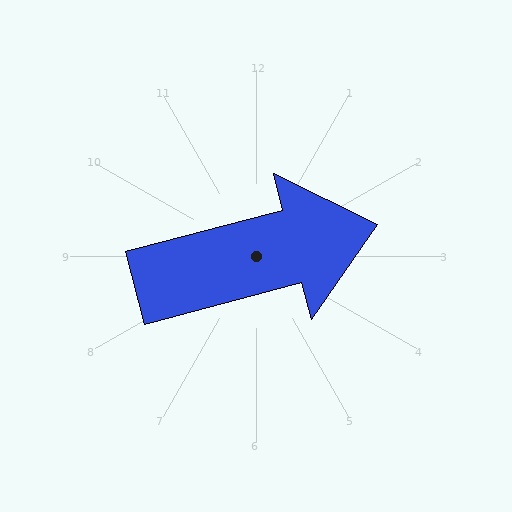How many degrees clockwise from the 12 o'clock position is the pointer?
Approximately 75 degrees.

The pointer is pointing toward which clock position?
Roughly 3 o'clock.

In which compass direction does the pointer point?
East.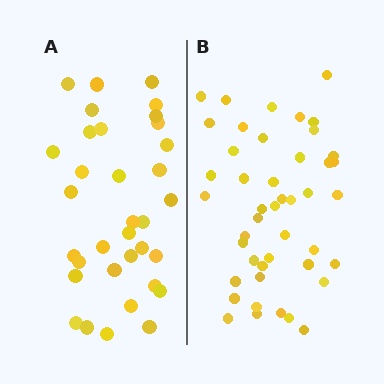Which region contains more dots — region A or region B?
Region B (the right region) has more dots.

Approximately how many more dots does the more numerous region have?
Region B has roughly 12 or so more dots than region A.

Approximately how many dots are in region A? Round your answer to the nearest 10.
About 30 dots. (The exact count is 34, which rounds to 30.)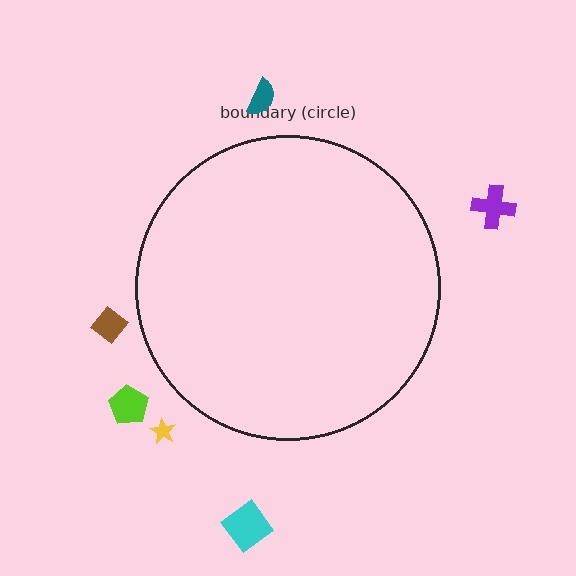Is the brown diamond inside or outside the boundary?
Outside.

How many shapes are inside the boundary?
0 inside, 6 outside.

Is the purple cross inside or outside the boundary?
Outside.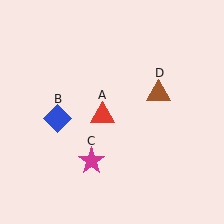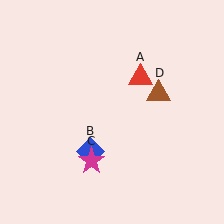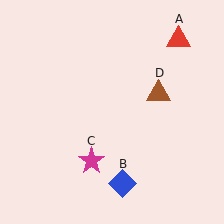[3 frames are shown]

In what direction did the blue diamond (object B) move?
The blue diamond (object B) moved down and to the right.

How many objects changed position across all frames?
2 objects changed position: red triangle (object A), blue diamond (object B).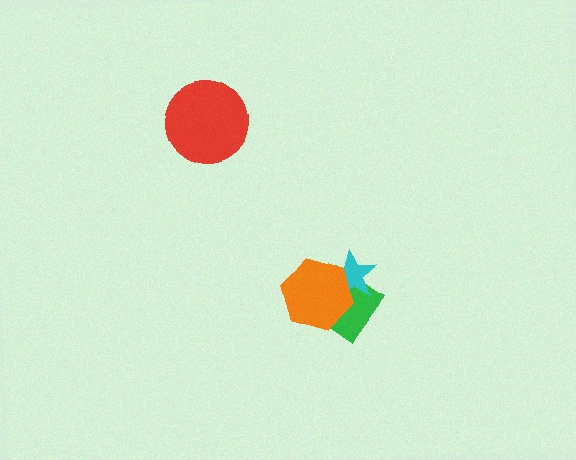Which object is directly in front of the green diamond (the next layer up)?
The cyan star is directly in front of the green diamond.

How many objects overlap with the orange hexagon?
2 objects overlap with the orange hexagon.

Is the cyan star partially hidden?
Yes, it is partially covered by another shape.